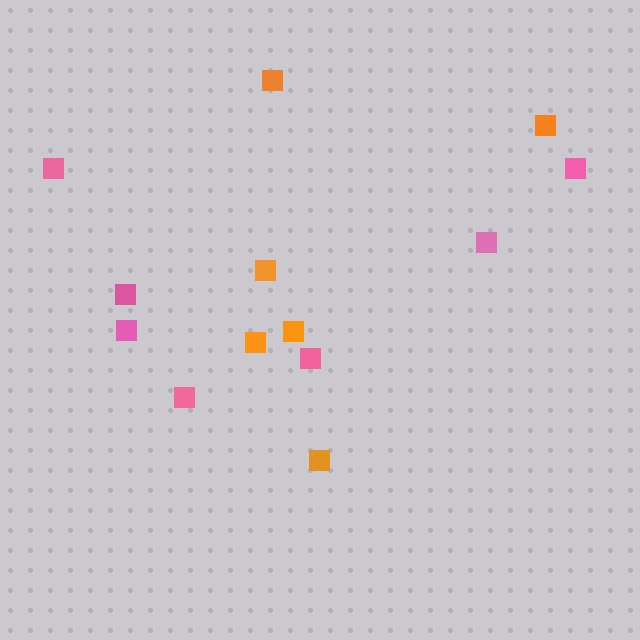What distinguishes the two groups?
There are 2 groups: one group of orange squares (6) and one group of pink squares (7).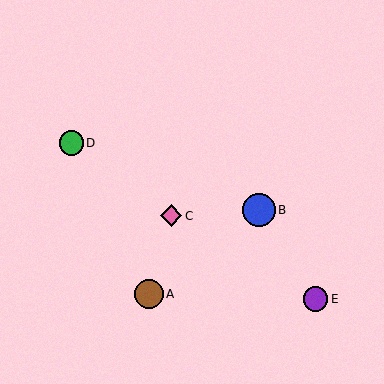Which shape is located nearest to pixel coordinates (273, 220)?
The blue circle (labeled B) at (259, 210) is nearest to that location.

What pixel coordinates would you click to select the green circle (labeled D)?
Click at (71, 143) to select the green circle D.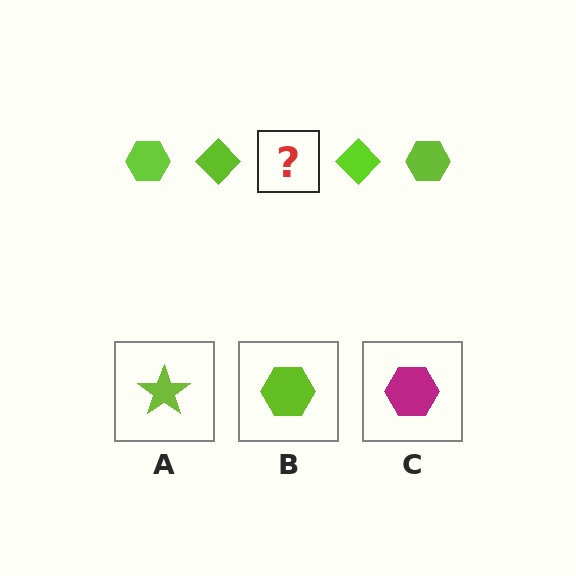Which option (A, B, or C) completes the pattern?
B.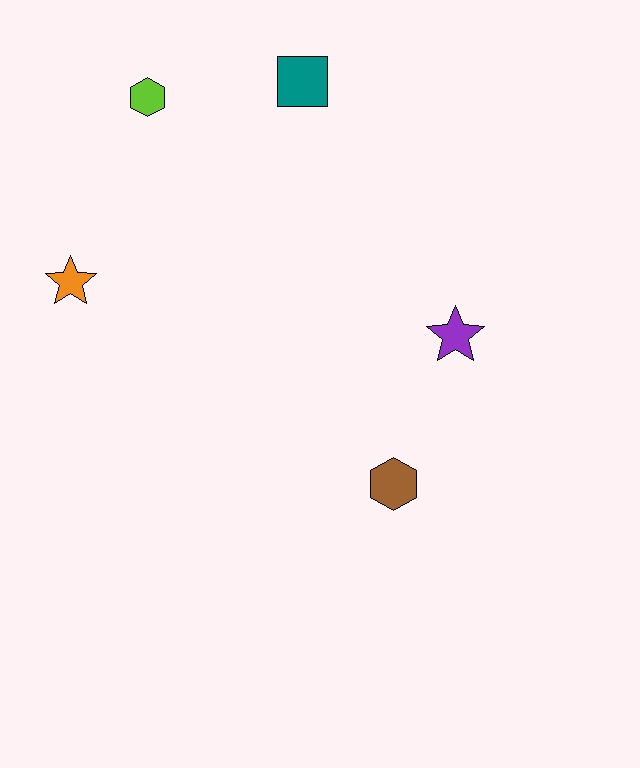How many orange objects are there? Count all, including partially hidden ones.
There is 1 orange object.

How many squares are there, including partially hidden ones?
There is 1 square.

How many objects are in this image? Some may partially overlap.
There are 5 objects.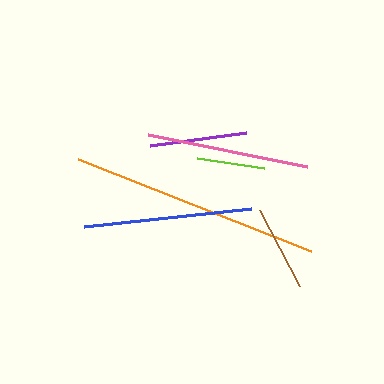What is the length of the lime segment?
The lime segment is approximately 69 pixels long.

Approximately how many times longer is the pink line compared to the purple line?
The pink line is approximately 1.7 times the length of the purple line.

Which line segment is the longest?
The orange line is the longest at approximately 250 pixels.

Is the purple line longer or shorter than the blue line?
The blue line is longer than the purple line.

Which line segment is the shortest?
The lime line is the shortest at approximately 69 pixels.